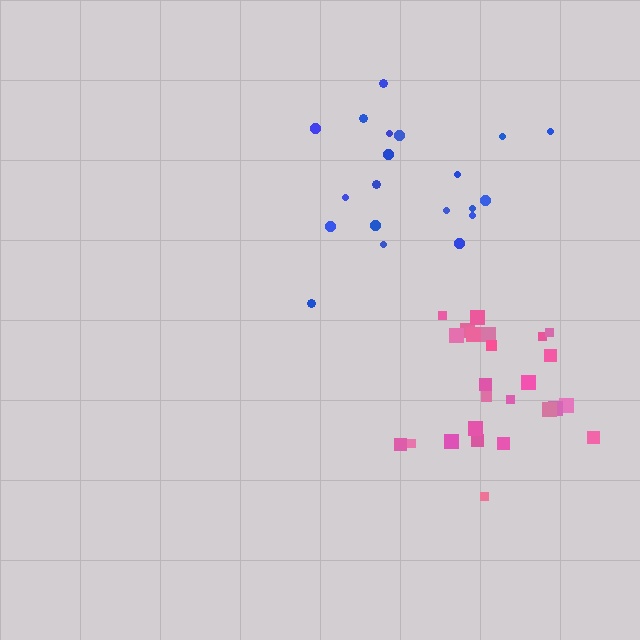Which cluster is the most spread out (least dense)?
Blue.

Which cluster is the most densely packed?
Pink.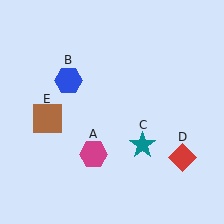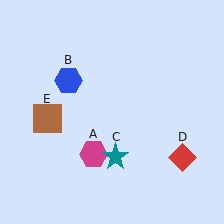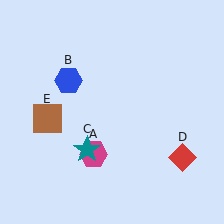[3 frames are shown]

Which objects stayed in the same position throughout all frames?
Magenta hexagon (object A) and blue hexagon (object B) and red diamond (object D) and brown square (object E) remained stationary.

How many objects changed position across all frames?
1 object changed position: teal star (object C).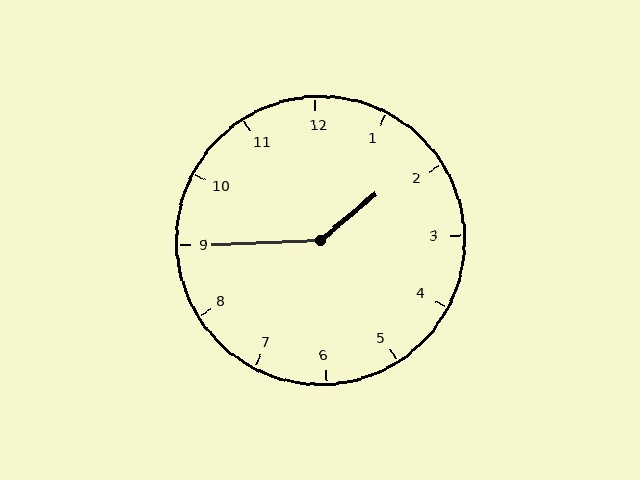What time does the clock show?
1:45.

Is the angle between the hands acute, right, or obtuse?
It is obtuse.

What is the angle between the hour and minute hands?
Approximately 142 degrees.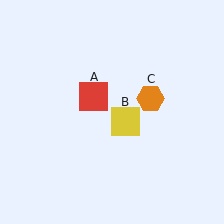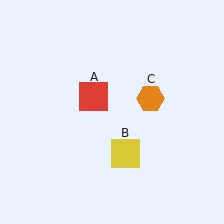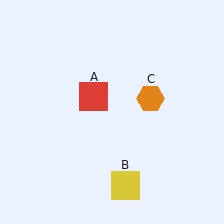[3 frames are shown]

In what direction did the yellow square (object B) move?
The yellow square (object B) moved down.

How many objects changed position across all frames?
1 object changed position: yellow square (object B).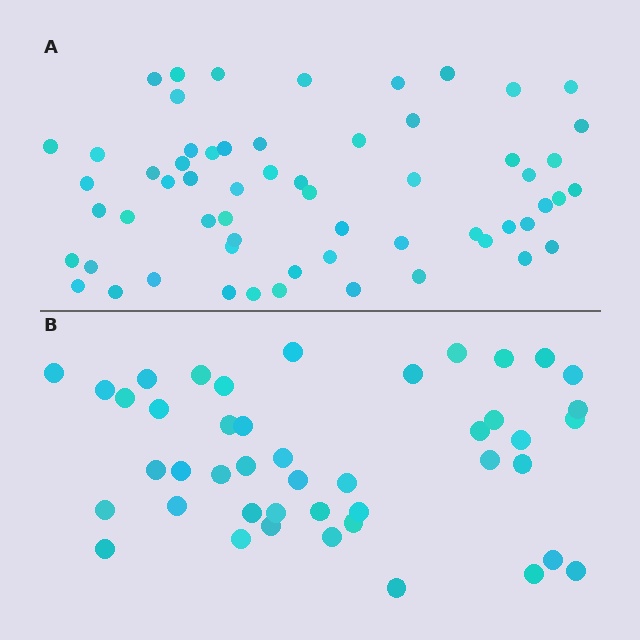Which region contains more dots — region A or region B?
Region A (the top region) has more dots.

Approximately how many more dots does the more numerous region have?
Region A has approximately 15 more dots than region B.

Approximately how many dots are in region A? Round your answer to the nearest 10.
About 60 dots.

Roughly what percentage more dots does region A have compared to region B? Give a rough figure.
About 35% more.